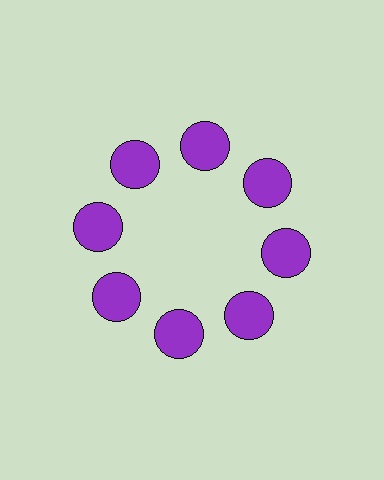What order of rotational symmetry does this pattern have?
This pattern has 8-fold rotational symmetry.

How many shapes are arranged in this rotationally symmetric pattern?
There are 8 shapes, arranged in 8 groups of 1.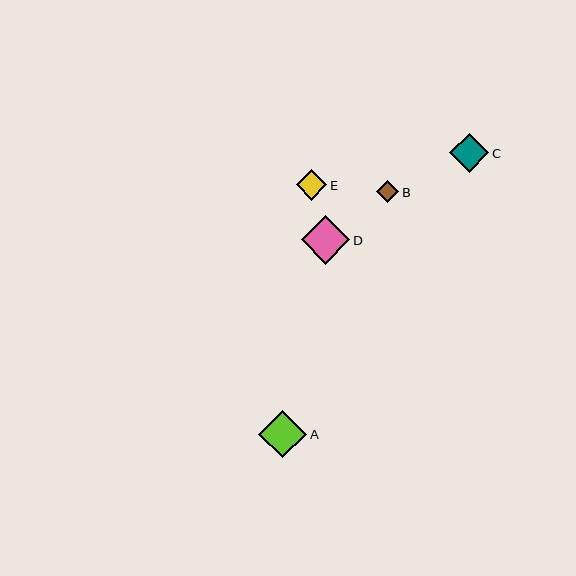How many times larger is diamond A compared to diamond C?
Diamond A is approximately 1.2 times the size of diamond C.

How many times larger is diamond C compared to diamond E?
Diamond C is approximately 1.3 times the size of diamond E.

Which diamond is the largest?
Diamond D is the largest with a size of approximately 49 pixels.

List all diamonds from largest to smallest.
From largest to smallest: D, A, C, E, B.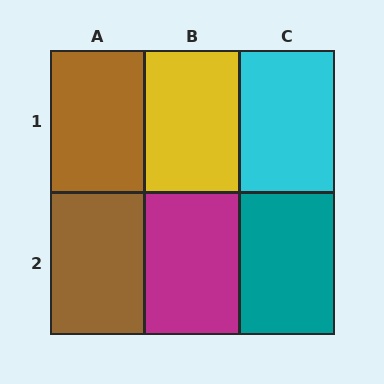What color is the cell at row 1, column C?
Cyan.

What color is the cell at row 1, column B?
Yellow.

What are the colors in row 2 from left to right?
Brown, magenta, teal.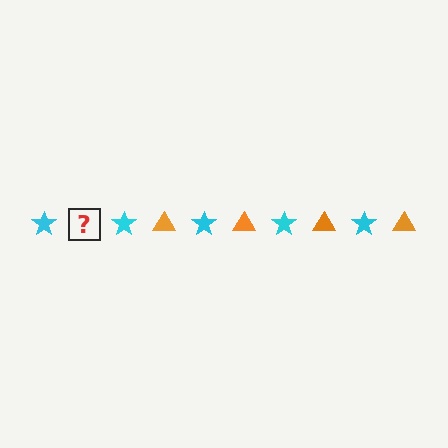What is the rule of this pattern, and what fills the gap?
The rule is that the pattern alternates between cyan star and orange triangle. The gap should be filled with an orange triangle.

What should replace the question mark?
The question mark should be replaced with an orange triangle.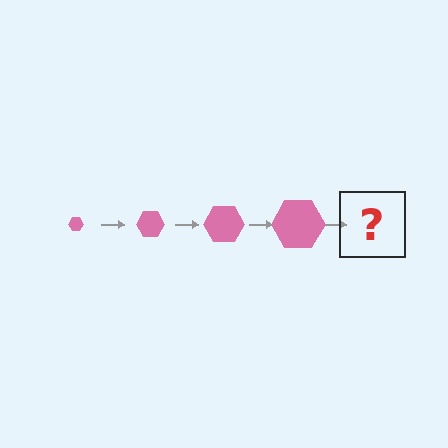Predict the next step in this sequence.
The next step is a pink hexagon, larger than the previous one.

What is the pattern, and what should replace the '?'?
The pattern is that the hexagon gets progressively larger each step. The '?' should be a pink hexagon, larger than the previous one.